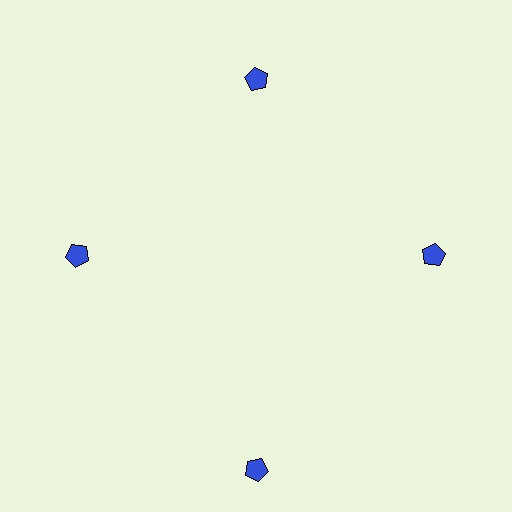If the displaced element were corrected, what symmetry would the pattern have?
It would have 4-fold rotational symmetry — the pattern would map onto itself every 90 degrees.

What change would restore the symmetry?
The symmetry would be restored by moving it inward, back onto the ring so that all 4 pentagons sit at equal angles and equal distance from the center.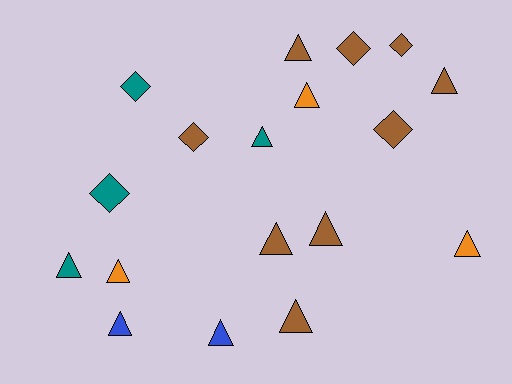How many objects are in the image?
There are 18 objects.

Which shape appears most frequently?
Triangle, with 12 objects.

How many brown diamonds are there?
There are 4 brown diamonds.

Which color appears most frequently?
Brown, with 9 objects.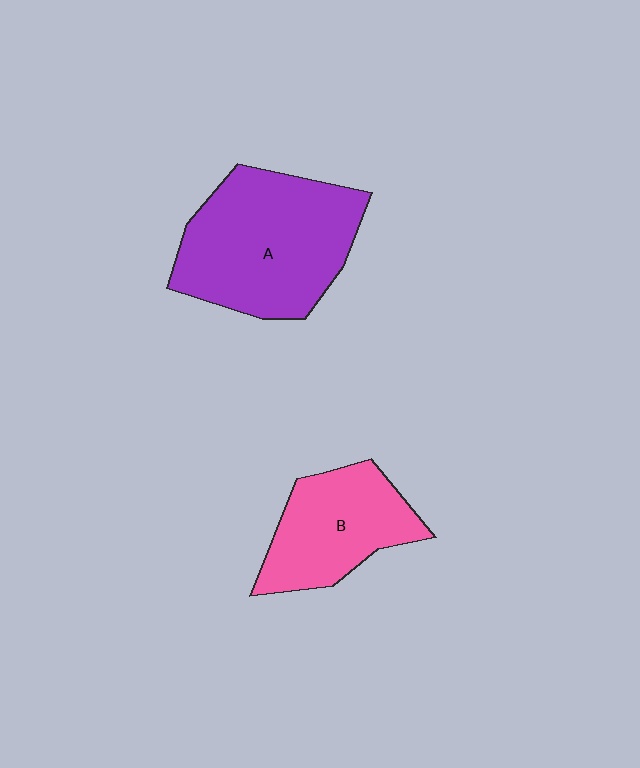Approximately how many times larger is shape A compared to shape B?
Approximately 1.6 times.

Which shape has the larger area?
Shape A (purple).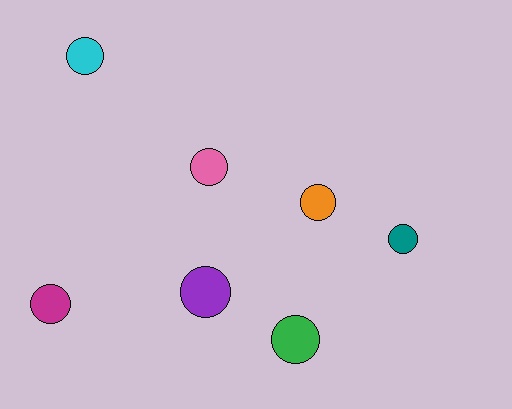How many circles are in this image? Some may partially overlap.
There are 7 circles.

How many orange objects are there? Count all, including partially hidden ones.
There is 1 orange object.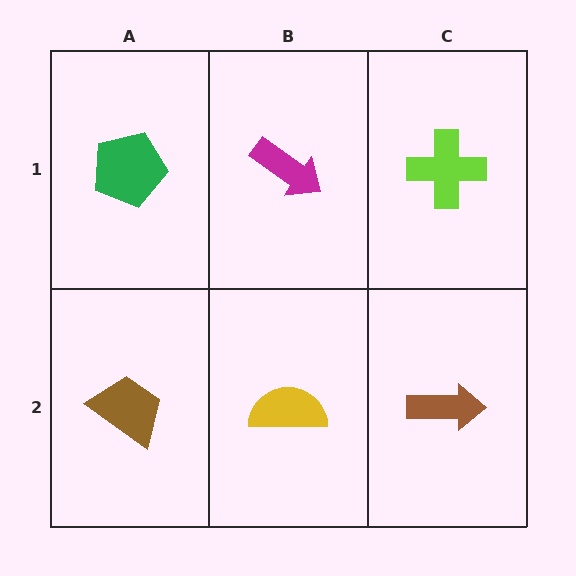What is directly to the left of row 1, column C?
A magenta arrow.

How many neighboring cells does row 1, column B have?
3.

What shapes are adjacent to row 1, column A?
A brown trapezoid (row 2, column A), a magenta arrow (row 1, column B).